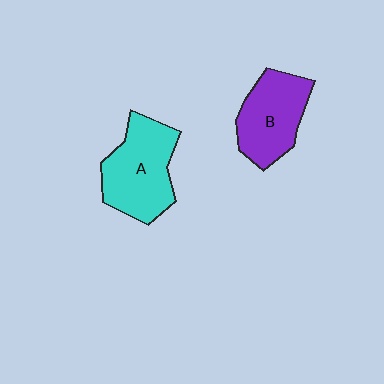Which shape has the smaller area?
Shape B (purple).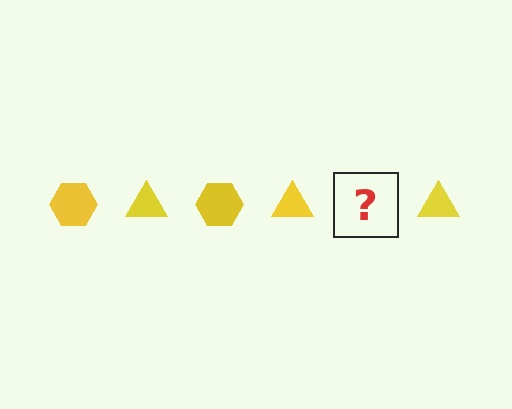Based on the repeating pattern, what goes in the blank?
The blank should be a yellow hexagon.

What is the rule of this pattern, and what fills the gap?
The rule is that the pattern cycles through hexagon, triangle shapes in yellow. The gap should be filled with a yellow hexagon.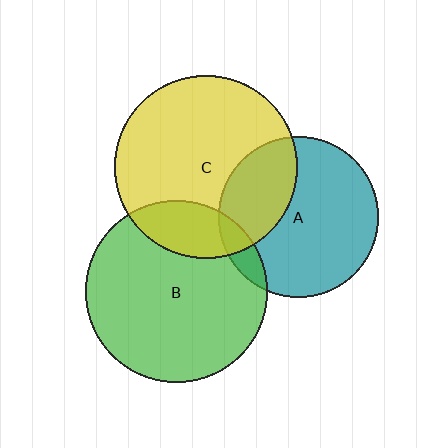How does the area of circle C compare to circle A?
Approximately 1.3 times.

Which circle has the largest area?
Circle C (yellow).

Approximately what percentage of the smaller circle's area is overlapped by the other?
Approximately 20%.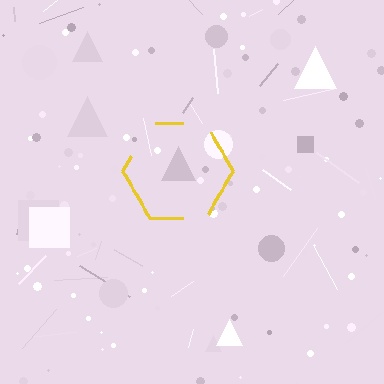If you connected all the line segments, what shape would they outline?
They would outline a hexagon.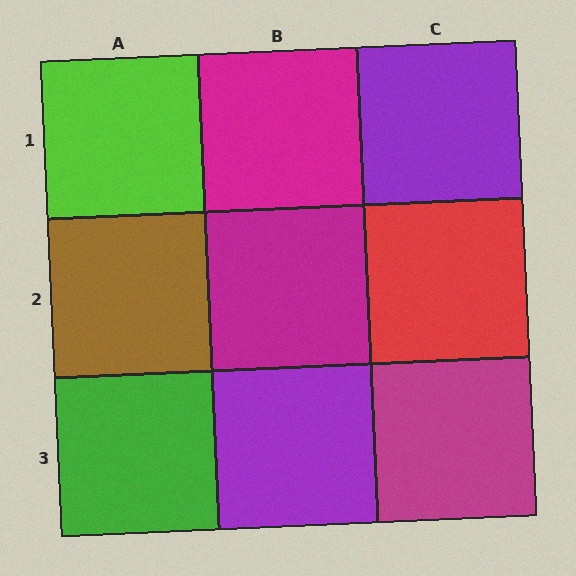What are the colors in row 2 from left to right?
Brown, magenta, red.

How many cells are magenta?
3 cells are magenta.